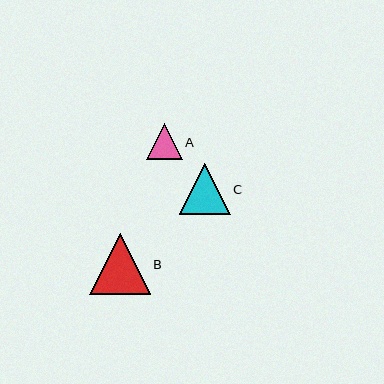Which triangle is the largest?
Triangle B is the largest with a size of approximately 60 pixels.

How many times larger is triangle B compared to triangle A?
Triangle B is approximately 1.7 times the size of triangle A.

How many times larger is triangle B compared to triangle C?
Triangle B is approximately 1.2 times the size of triangle C.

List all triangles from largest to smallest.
From largest to smallest: B, C, A.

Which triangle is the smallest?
Triangle A is the smallest with a size of approximately 36 pixels.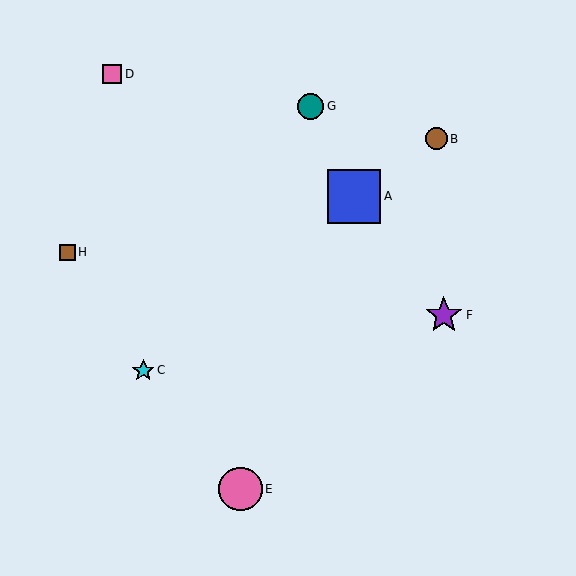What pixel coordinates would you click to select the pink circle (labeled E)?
Click at (241, 489) to select the pink circle E.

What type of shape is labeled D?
Shape D is a pink square.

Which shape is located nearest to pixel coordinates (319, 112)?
The teal circle (labeled G) at (311, 106) is nearest to that location.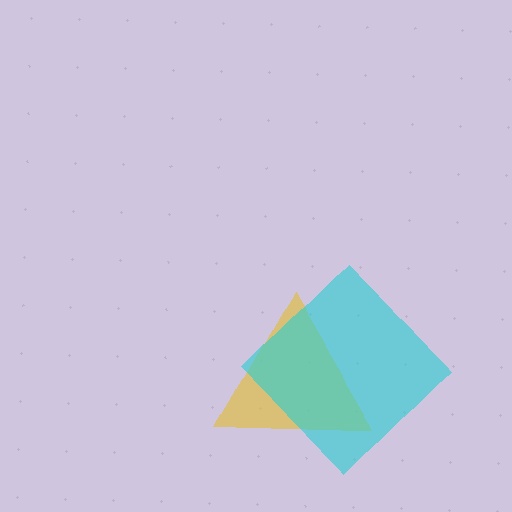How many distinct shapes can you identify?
There are 2 distinct shapes: a yellow triangle, a cyan diamond.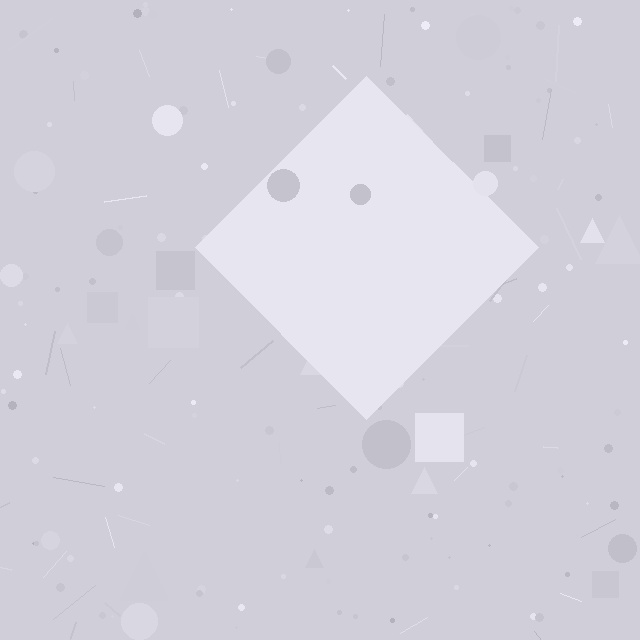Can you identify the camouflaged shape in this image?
The camouflaged shape is a diamond.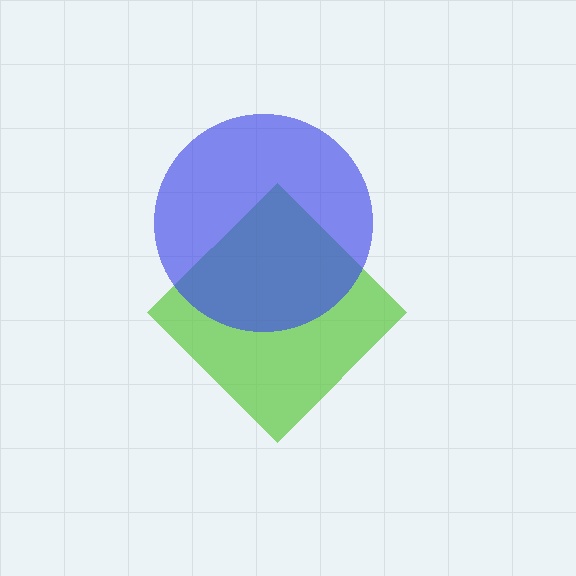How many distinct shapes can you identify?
There are 2 distinct shapes: a lime diamond, a blue circle.